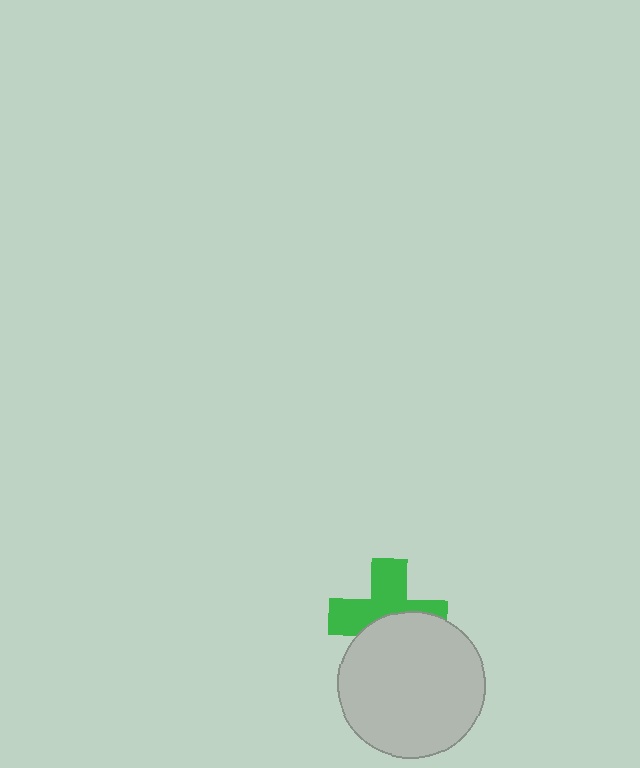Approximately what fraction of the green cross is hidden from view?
Roughly 45% of the green cross is hidden behind the light gray circle.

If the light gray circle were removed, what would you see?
You would see the complete green cross.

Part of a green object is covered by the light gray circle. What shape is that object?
It is a cross.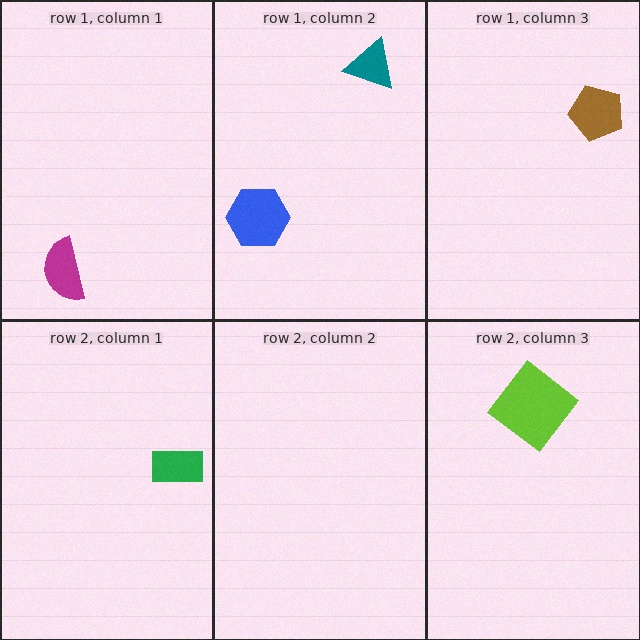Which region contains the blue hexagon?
The row 1, column 2 region.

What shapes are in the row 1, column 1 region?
The magenta semicircle.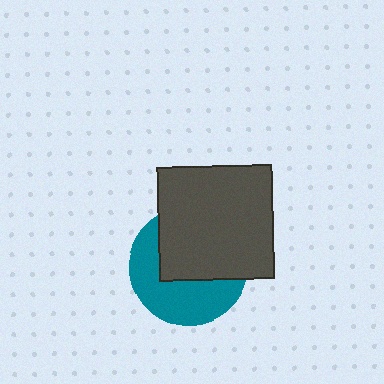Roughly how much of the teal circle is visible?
About half of it is visible (roughly 48%).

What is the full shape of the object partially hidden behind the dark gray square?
The partially hidden object is a teal circle.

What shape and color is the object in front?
The object in front is a dark gray square.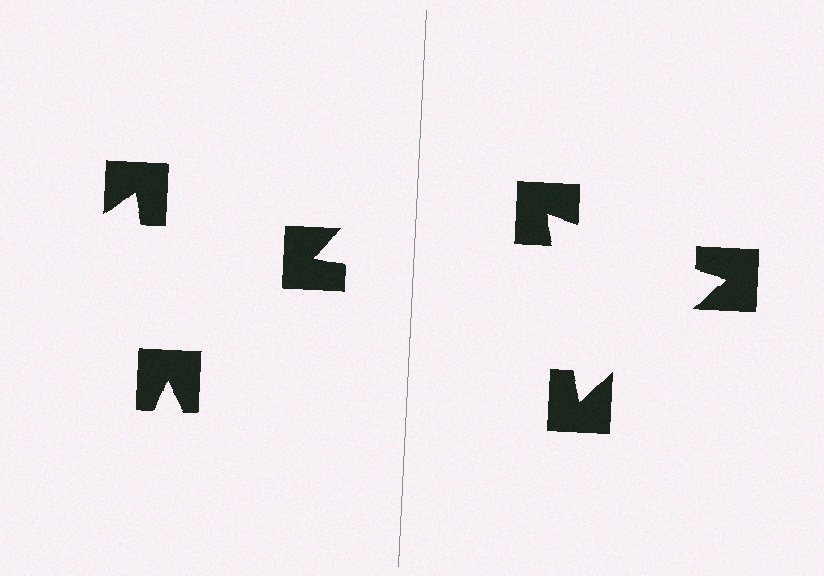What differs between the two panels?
The notched squares are positioned identically on both sides; only the wedge orientations differ. On the right they align to a triangle; on the left they are misaligned.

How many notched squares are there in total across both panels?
6 — 3 on each side.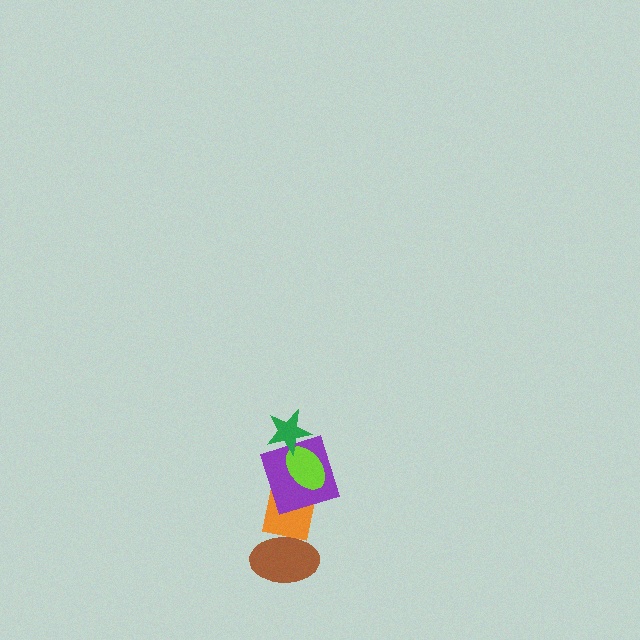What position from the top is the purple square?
The purple square is 3rd from the top.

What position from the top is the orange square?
The orange square is 4th from the top.